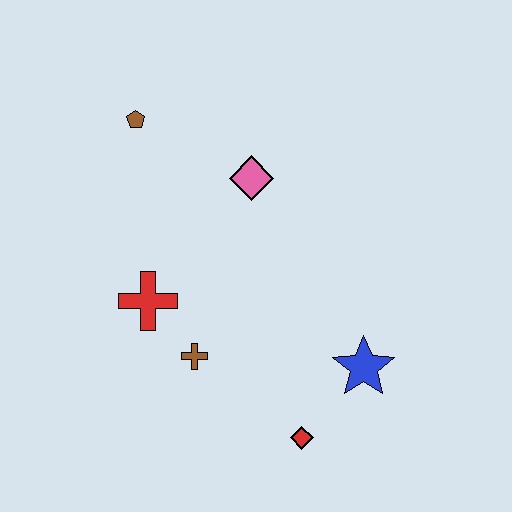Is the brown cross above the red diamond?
Yes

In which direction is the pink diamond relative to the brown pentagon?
The pink diamond is to the right of the brown pentagon.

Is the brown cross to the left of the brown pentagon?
No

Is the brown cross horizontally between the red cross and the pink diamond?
Yes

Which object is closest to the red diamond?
The blue star is closest to the red diamond.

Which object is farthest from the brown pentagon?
The red diamond is farthest from the brown pentagon.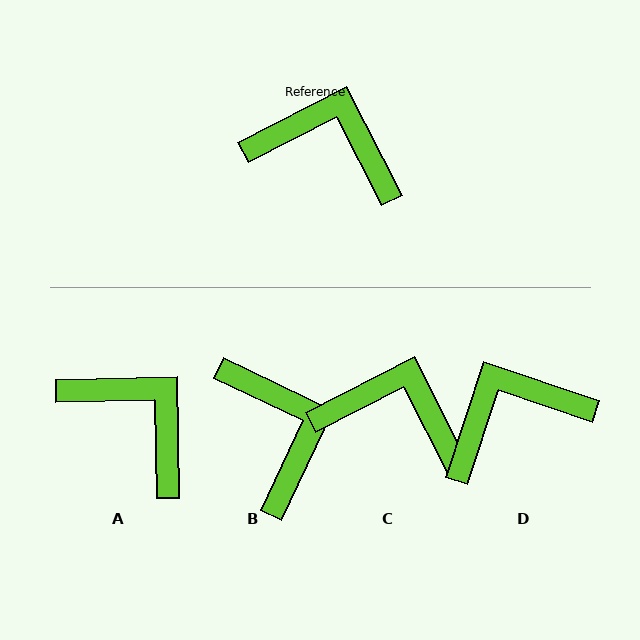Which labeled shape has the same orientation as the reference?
C.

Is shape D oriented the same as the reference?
No, it is off by about 45 degrees.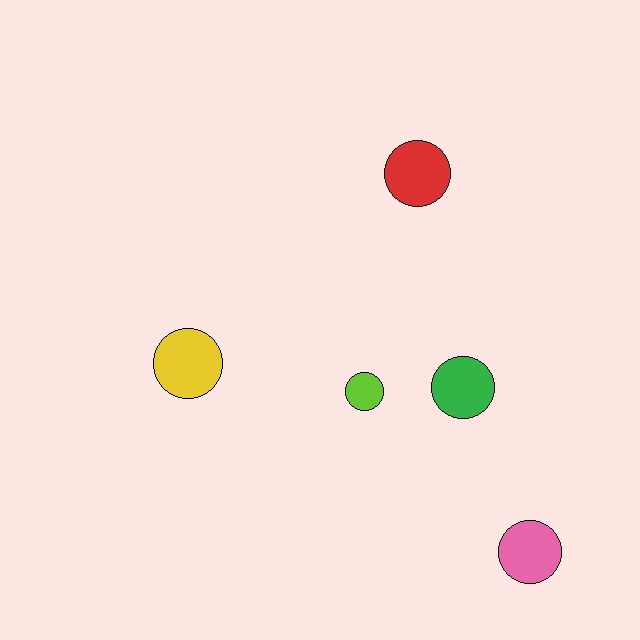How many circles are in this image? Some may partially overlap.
There are 5 circles.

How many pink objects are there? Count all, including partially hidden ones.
There is 1 pink object.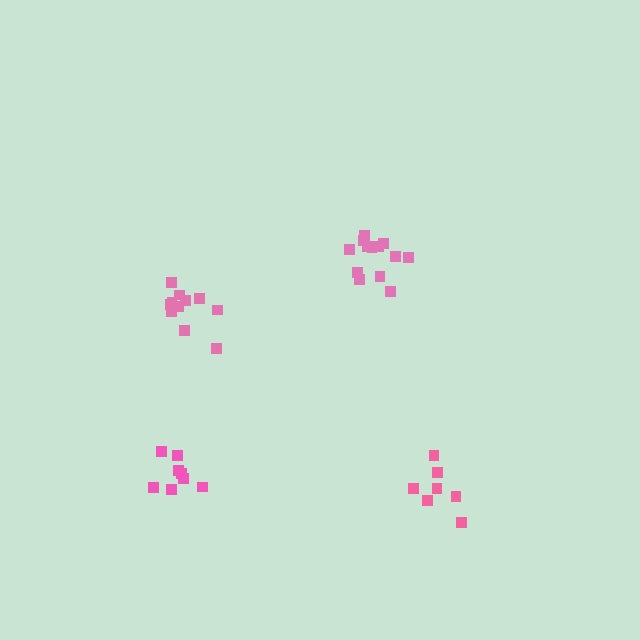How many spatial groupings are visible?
There are 4 spatial groupings.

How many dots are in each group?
Group 1: 7 dots, Group 2: 13 dots, Group 3: 8 dots, Group 4: 11 dots (39 total).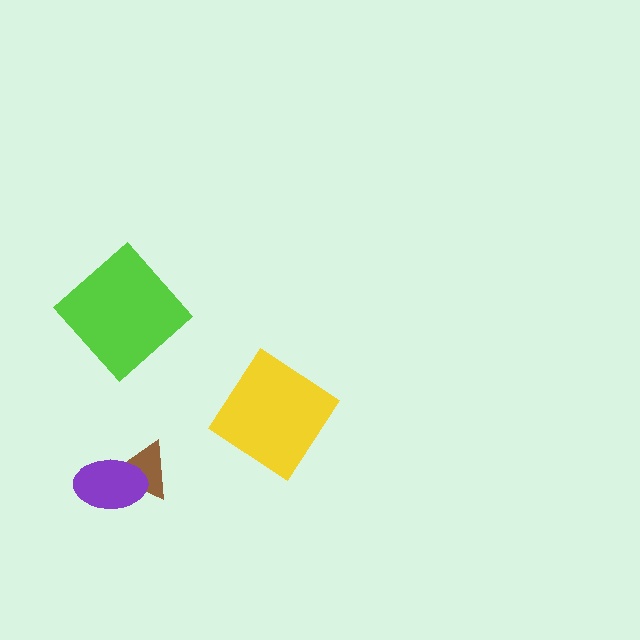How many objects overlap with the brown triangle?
1 object overlaps with the brown triangle.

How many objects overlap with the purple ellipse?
1 object overlaps with the purple ellipse.